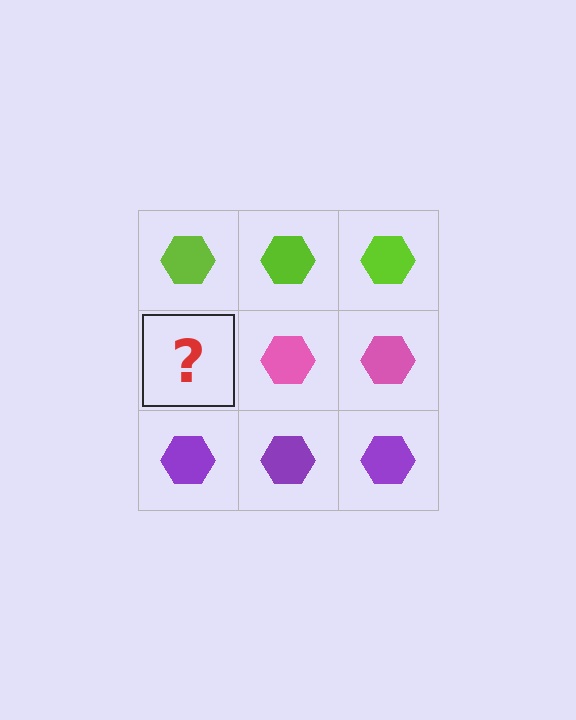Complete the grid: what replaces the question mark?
The question mark should be replaced with a pink hexagon.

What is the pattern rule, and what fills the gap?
The rule is that each row has a consistent color. The gap should be filled with a pink hexagon.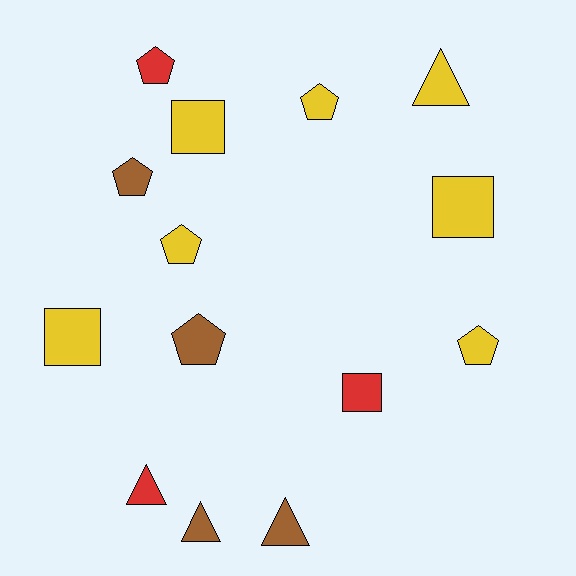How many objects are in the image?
There are 14 objects.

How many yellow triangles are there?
There is 1 yellow triangle.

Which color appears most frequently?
Yellow, with 7 objects.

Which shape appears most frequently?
Pentagon, with 6 objects.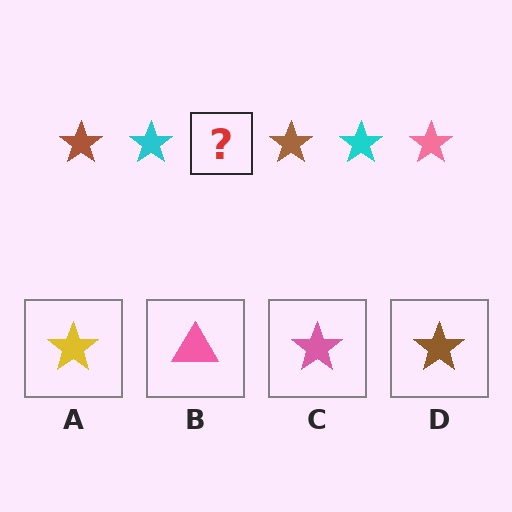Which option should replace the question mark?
Option C.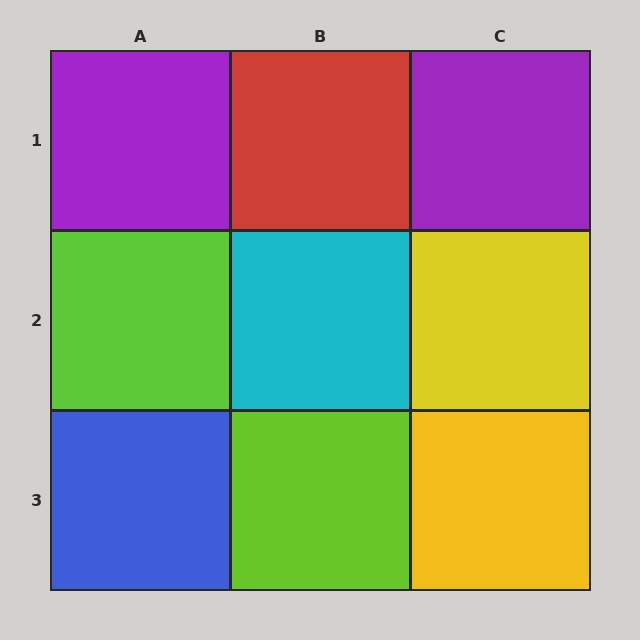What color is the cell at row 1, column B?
Red.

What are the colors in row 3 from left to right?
Blue, lime, yellow.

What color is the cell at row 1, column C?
Purple.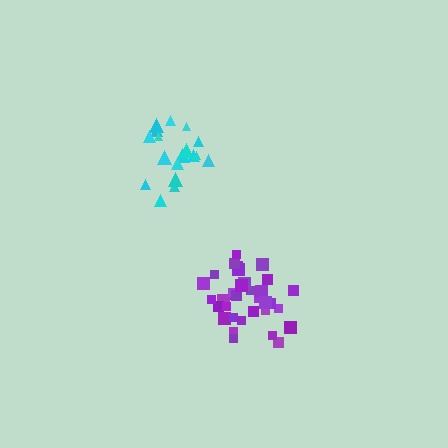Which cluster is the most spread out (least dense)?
Cyan.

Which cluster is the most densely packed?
Purple.